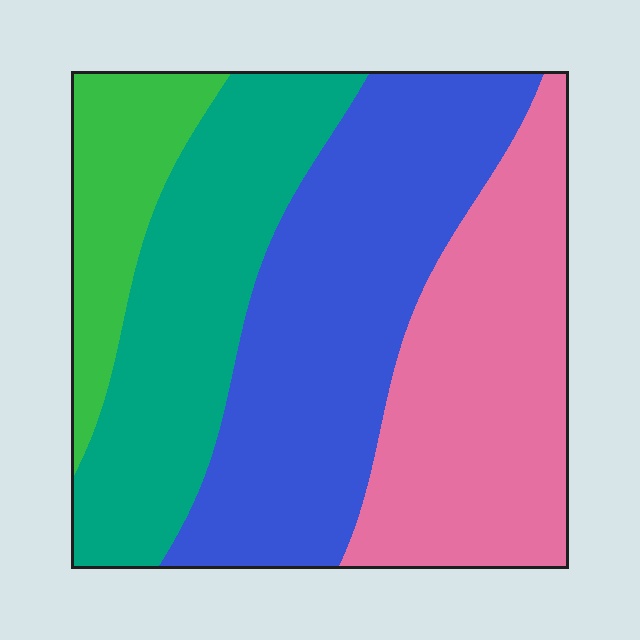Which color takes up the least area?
Green, at roughly 10%.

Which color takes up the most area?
Blue, at roughly 35%.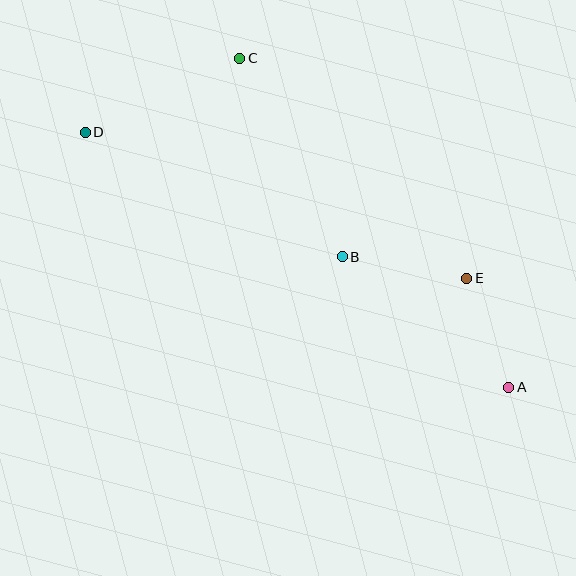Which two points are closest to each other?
Points A and E are closest to each other.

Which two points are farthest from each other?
Points A and D are farthest from each other.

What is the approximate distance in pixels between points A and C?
The distance between A and C is approximately 425 pixels.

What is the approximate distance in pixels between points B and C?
The distance between B and C is approximately 224 pixels.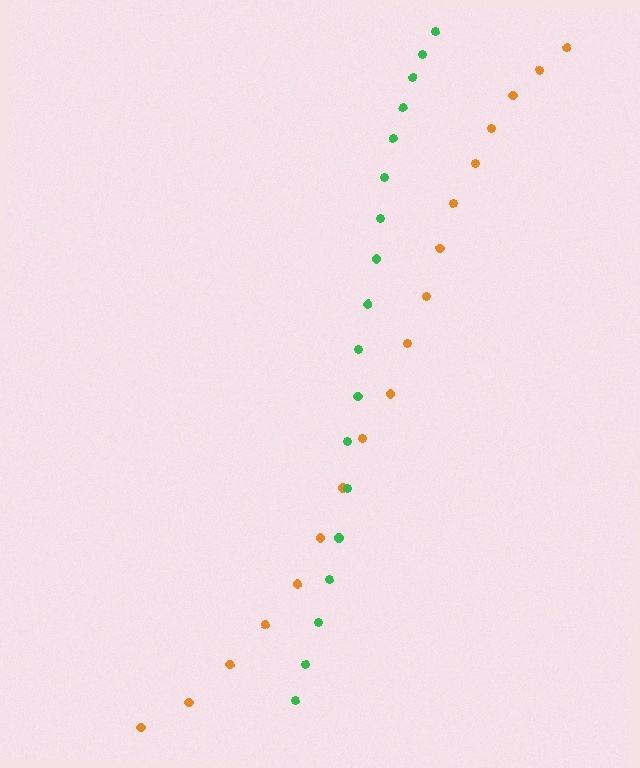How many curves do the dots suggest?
There are 2 distinct paths.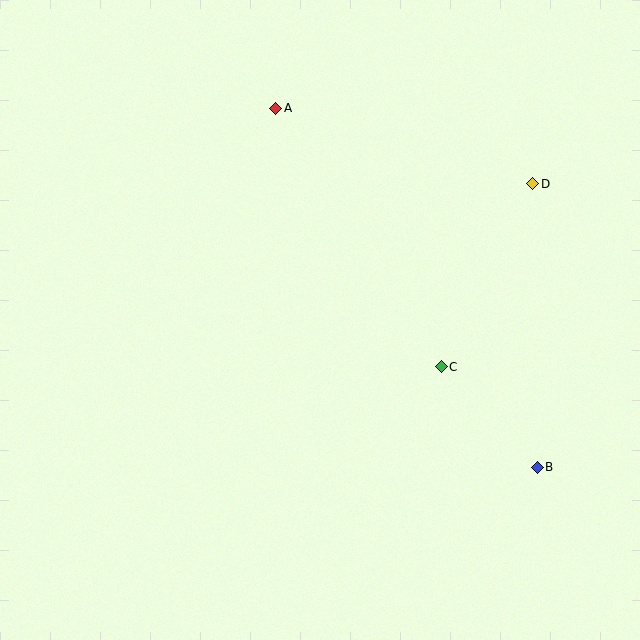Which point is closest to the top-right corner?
Point D is closest to the top-right corner.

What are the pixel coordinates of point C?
Point C is at (441, 367).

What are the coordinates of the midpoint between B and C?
The midpoint between B and C is at (489, 417).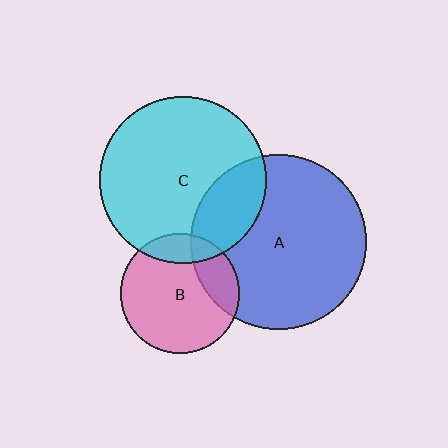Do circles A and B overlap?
Yes.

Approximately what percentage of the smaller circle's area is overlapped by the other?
Approximately 20%.